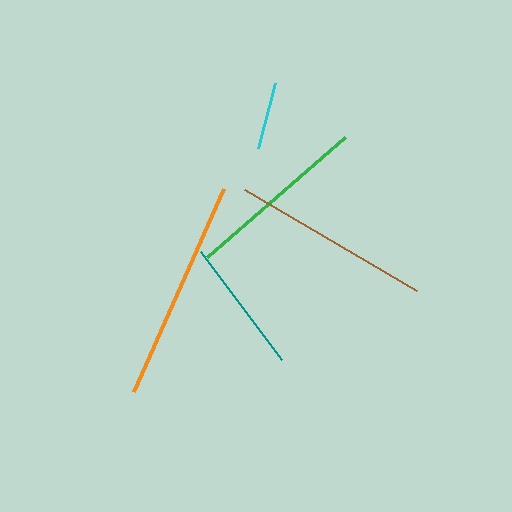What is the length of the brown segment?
The brown segment is approximately 199 pixels long.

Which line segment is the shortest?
The cyan line is the shortest at approximately 67 pixels.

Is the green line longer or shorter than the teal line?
The green line is longer than the teal line.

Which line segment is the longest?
The orange line is the longest at approximately 221 pixels.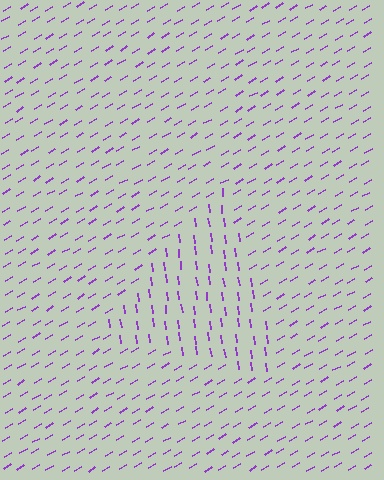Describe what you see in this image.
The image is filled with small purple line segments. A triangle region in the image has lines oriented differently from the surrounding lines, creating a visible texture boundary.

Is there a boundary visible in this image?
Yes, there is a texture boundary formed by a change in line orientation.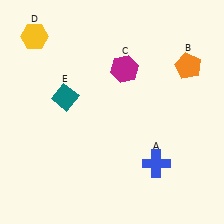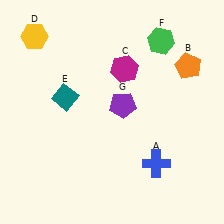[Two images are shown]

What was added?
A green hexagon (F), a purple pentagon (G) were added in Image 2.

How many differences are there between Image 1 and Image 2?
There are 2 differences between the two images.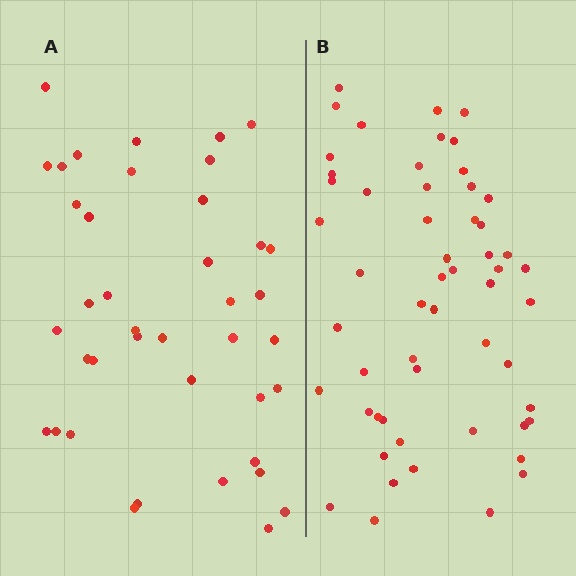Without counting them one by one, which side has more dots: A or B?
Region B (the right region) has more dots.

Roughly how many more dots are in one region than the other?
Region B has approximately 15 more dots than region A.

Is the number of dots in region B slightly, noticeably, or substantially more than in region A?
Region B has noticeably more, but not dramatically so. The ratio is roughly 1.4 to 1.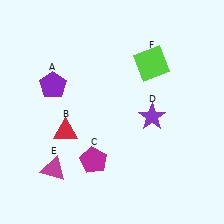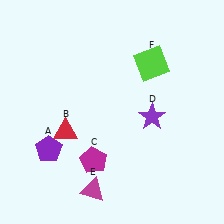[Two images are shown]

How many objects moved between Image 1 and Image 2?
2 objects moved between the two images.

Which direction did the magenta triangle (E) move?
The magenta triangle (E) moved right.